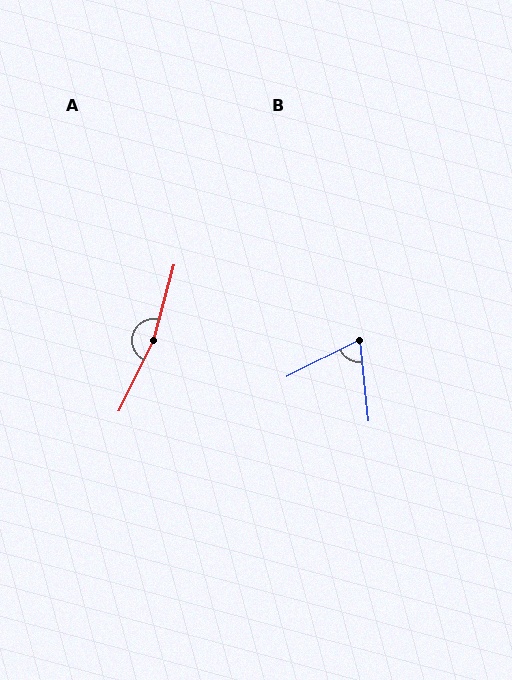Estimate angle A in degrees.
Approximately 169 degrees.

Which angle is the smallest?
B, at approximately 69 degrees.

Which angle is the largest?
A, at approximately 169 degrees.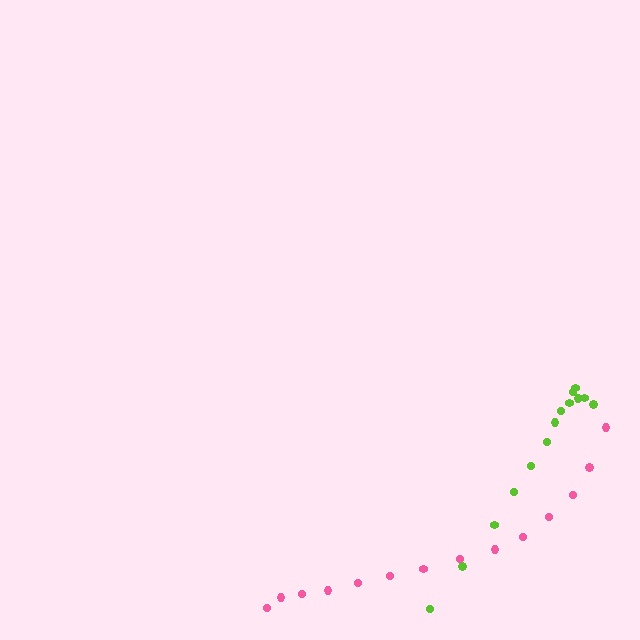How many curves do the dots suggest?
There are 2 distinct paths.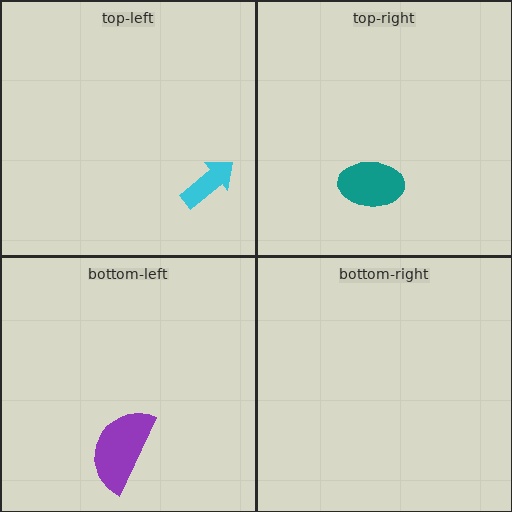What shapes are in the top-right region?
The teal ellipse.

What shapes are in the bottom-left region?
The purple semicircle.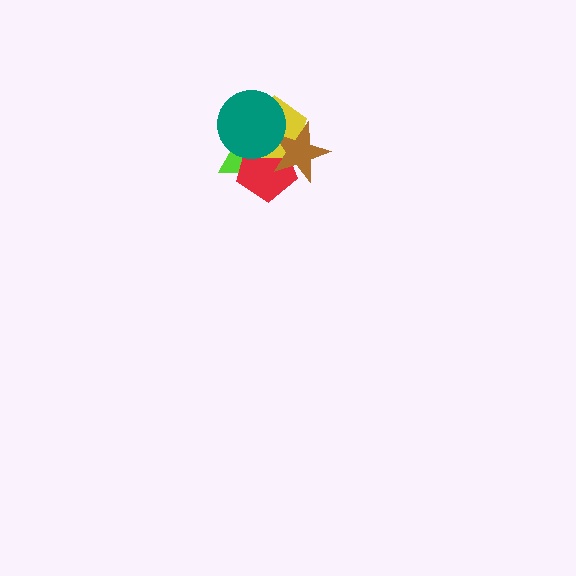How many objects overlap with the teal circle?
4 objects overlap with the teal circle.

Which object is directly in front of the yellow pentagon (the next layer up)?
The brown star is directly in front of the yellow pentagon.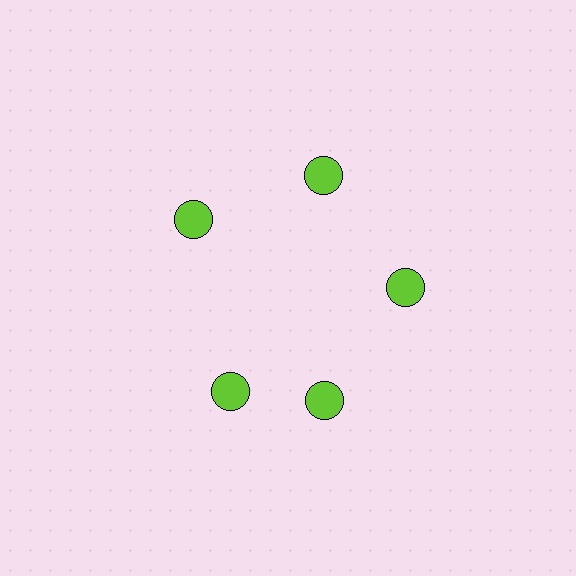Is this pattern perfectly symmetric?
No. The 5 lime circles are arranged in a ring, but one element near the 8 o'clock position is rotated out of alignment along the ring, breaking the 5-fold rotational symmetry.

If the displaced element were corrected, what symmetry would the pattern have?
It would have 5-fold rotational symmetry — the pattern would map onto itself every 72 degrees.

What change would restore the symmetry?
The symmetry would be restored by rotating it back into even spacing with its neighbors so that all 5 circles sit at equal angles and equal distance from the center.